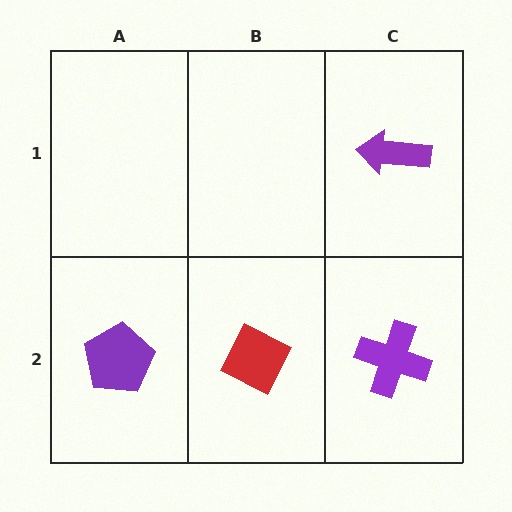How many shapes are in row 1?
1 shape.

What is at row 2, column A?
A purple pentagon.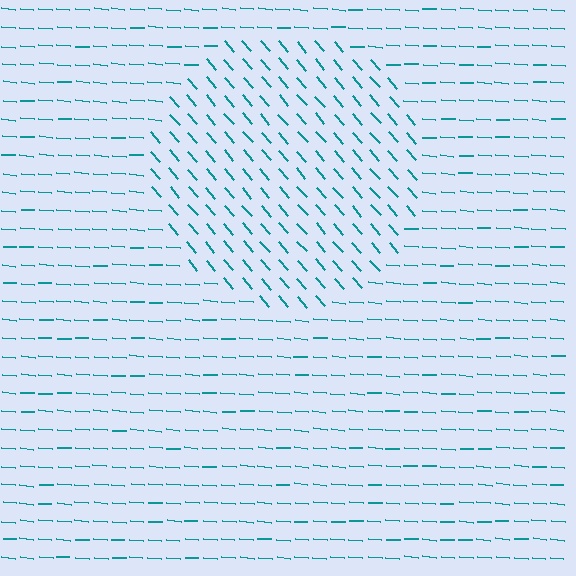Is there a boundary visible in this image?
Yes, there is a texture boundary formed by a change in line orientation.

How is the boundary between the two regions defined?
The boundary is defined purely by a change in line orientation (approximately 45 degrees difference). All lines are the same color and thickness.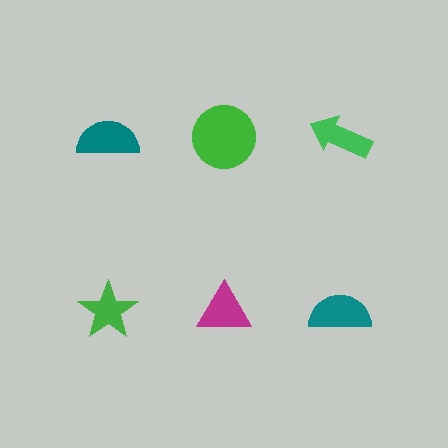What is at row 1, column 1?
A teal semicircle.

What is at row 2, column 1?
A green star.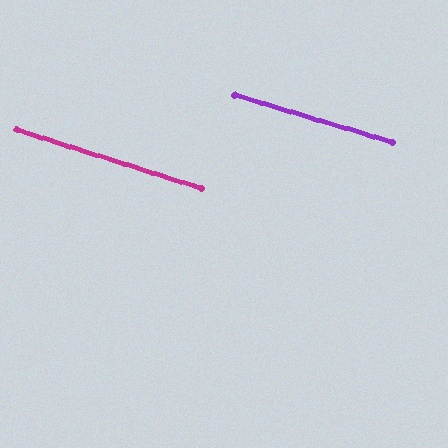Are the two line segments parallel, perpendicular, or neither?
Parallel — their directions differ by only 0.6°.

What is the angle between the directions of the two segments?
Approximately 1 degree.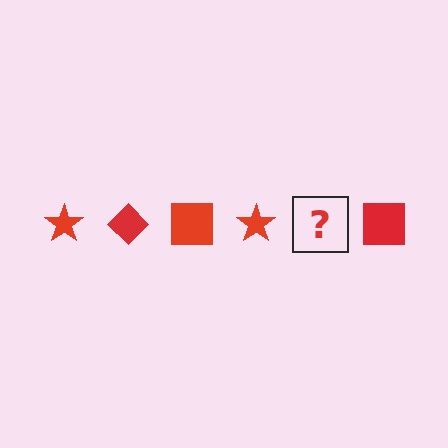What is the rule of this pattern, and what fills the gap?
The rule is that the pattern cycles through star, diamond, square shapes in red. The gap should be filled with a red diamond.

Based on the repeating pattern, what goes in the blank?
The blank should be a red diamond.